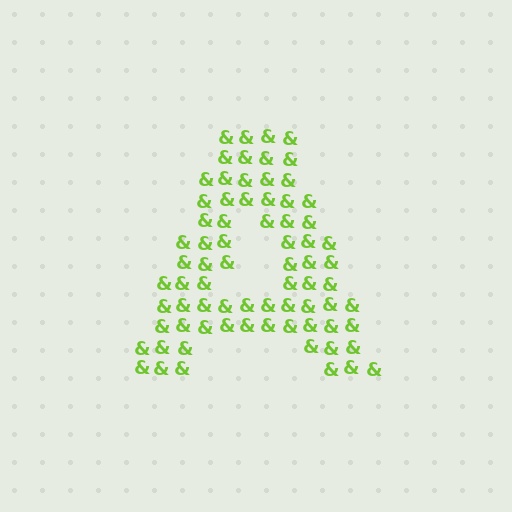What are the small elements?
The small elements are ampersands.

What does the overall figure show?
The overall figure shows the letter A.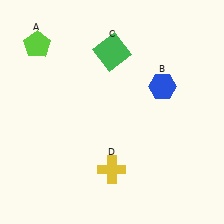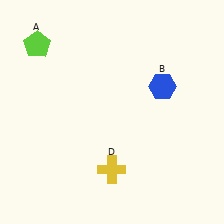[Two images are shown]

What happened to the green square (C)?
The green square (C) was removed in Image 2. It was in the top-right area of Image 1.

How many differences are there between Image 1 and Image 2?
There is 1 difference between the two images.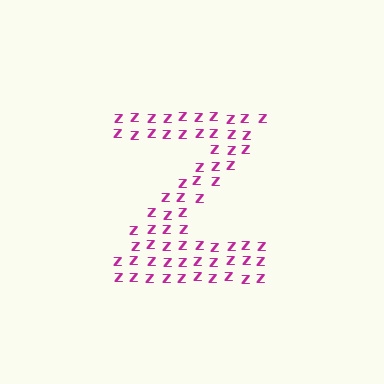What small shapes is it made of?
It is made of small letter Z's.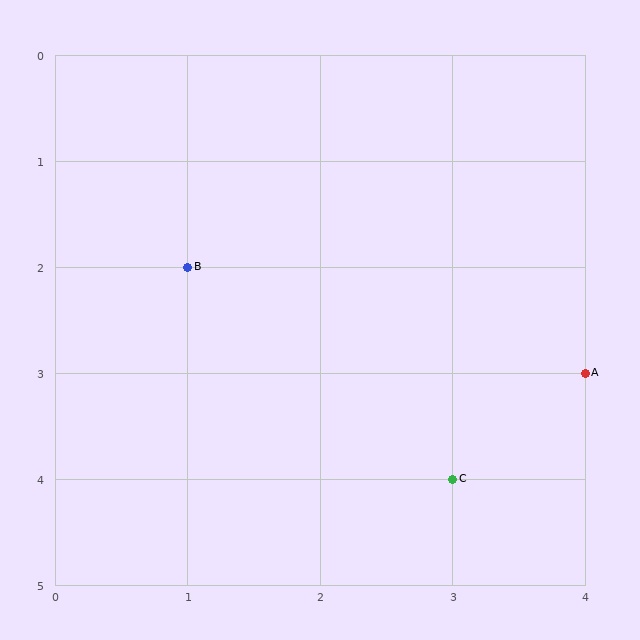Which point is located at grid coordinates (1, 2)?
Point B is at (1, 2).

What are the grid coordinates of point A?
Point A is at grid coordinates (4, 3).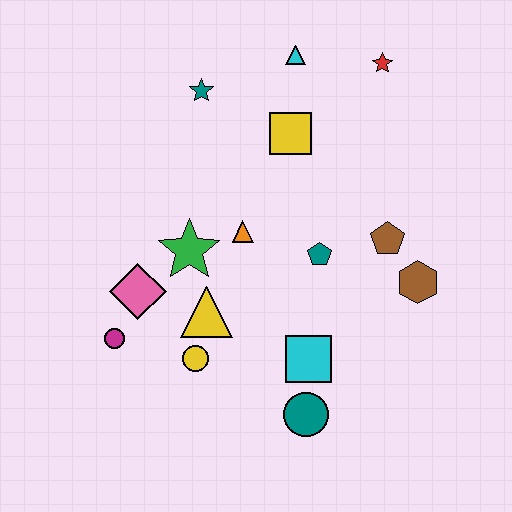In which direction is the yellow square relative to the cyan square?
The yellow square is above the cyan square.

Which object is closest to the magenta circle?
The pink diamond is closest to the magenta circle.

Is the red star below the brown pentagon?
No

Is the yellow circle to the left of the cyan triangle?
Yes